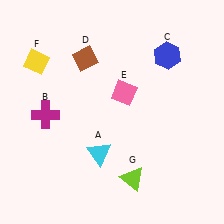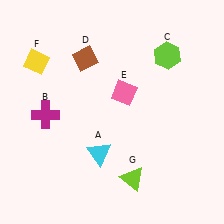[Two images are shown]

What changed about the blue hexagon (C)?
In Image 1, C is blue. In Image 2, it changed to lime.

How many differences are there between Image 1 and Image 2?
There is 1 difference between the two images.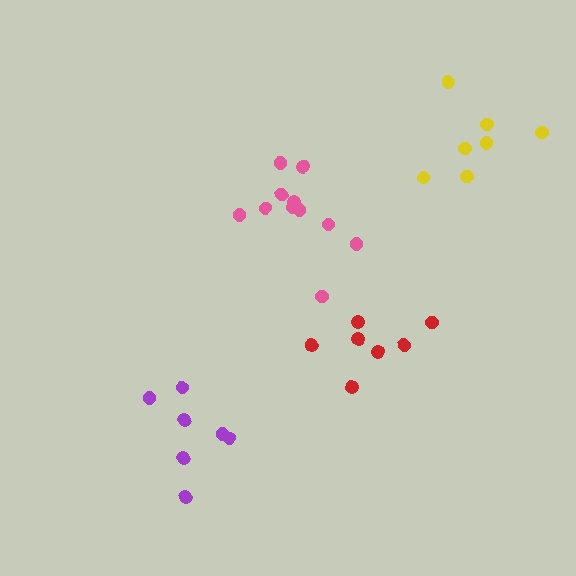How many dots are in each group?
Group 1: 7 dots, Group 2: 11 dots, Group 3: 7 dots, Group 4: 7 dots (32 total).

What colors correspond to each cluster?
The clusters are colored: purple, pink, red, yellow.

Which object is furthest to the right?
The yellow cluster is rightmost.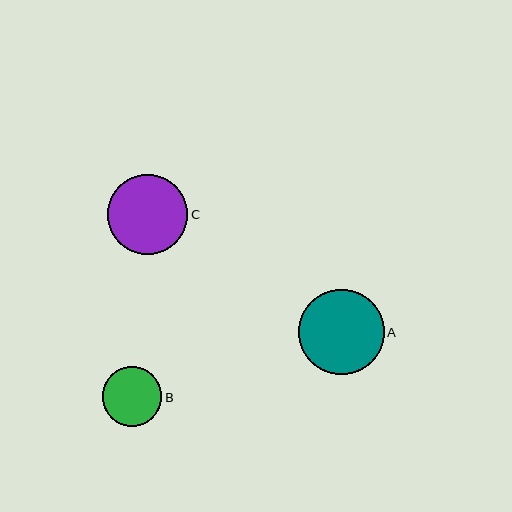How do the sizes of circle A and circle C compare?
Circle A and circle C are approximately the same size.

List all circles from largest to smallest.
From largest to smallest: A, C, B.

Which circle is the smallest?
Circle B is the smallest with a size of approximately 60 pixels.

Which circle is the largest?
Circle A is the largest with a size of approximately 86 pixels.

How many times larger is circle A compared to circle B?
Circle A is approximately 1.4 times the size of circle B.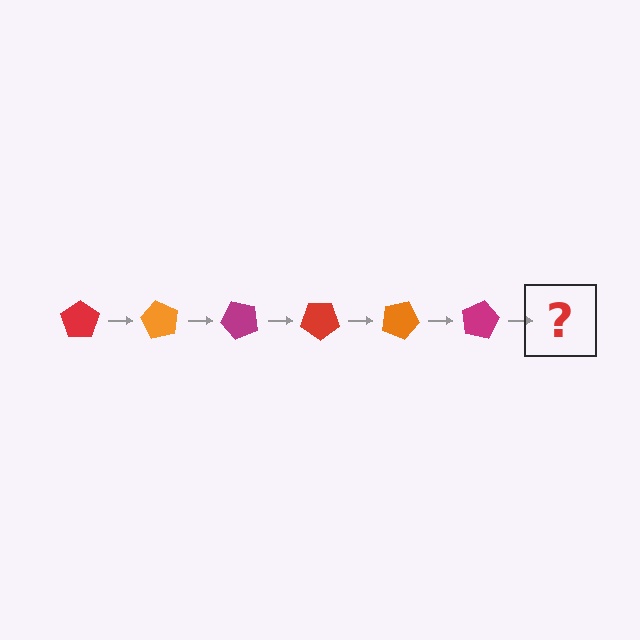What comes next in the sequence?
The next element should be a red pentagon, rotated 360 degrees from the start.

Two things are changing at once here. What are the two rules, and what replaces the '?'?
The two rules are that it rotates 60 degrees each step and the color cycles through red, orange, and magenta. The '?' should be a red pentagon, rotated 360 degrees from the start.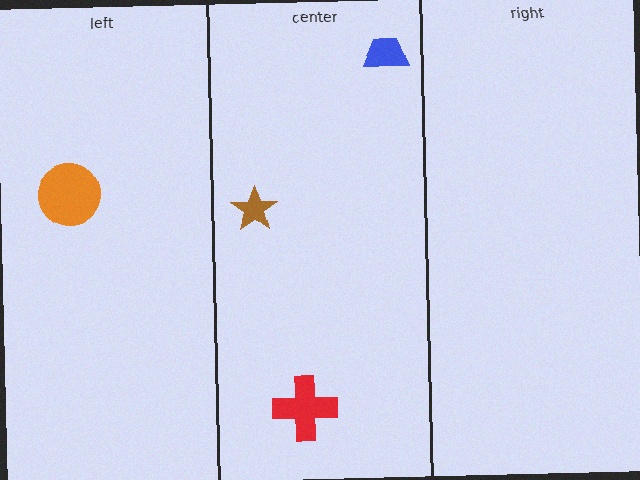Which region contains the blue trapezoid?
The center region.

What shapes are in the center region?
The blue trapezoid, the brown star, the red cross.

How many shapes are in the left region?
1.